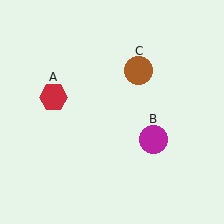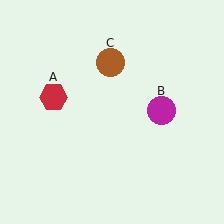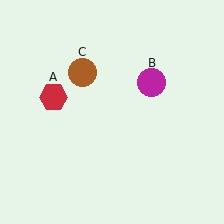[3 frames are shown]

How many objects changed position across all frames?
2 objects changed position: magenta circle (object B), brown circle (object C).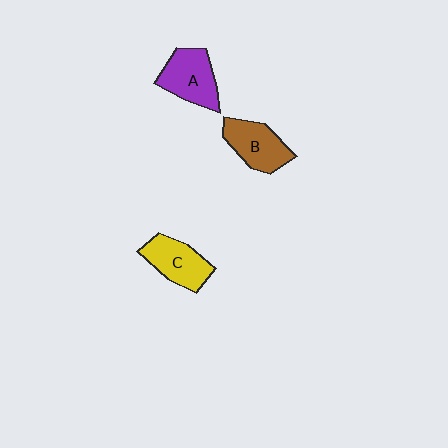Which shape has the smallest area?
Shape C (yellow).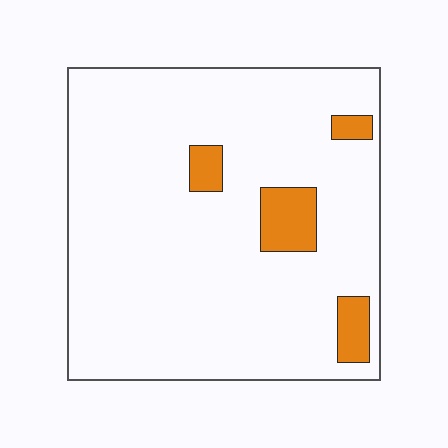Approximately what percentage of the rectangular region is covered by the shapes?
Approximately 10%.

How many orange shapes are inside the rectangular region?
4.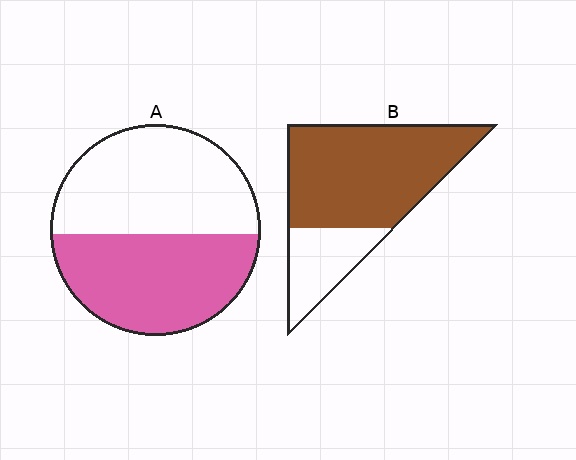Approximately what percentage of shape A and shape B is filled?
A is approximately 50% and B is approximately 75%.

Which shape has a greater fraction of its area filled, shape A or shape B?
Shape B.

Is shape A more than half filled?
Roughly half.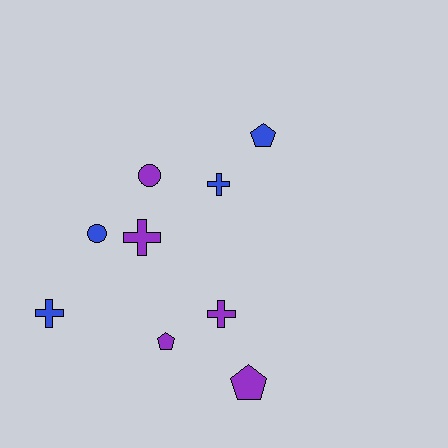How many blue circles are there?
There is 1 blue circle.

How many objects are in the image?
There are 9 objects.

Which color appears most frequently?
Purple, with 5 objects.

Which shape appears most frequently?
Cross, with 4 objects.